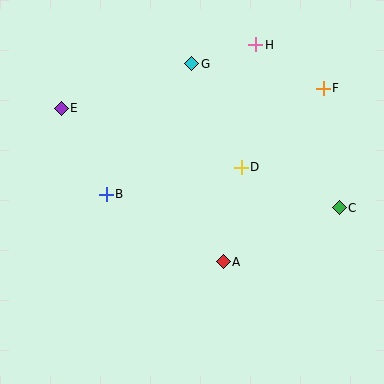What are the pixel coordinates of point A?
Point A is at (223, 262).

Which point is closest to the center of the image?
Point D at (241, 167) is closest to the center.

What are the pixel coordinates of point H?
Point H is at (256, 45).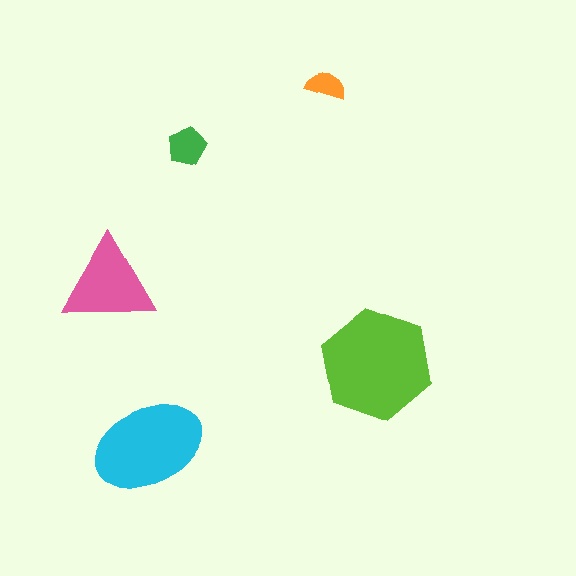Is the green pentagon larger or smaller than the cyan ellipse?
Smaller.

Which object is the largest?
The lime hexagon.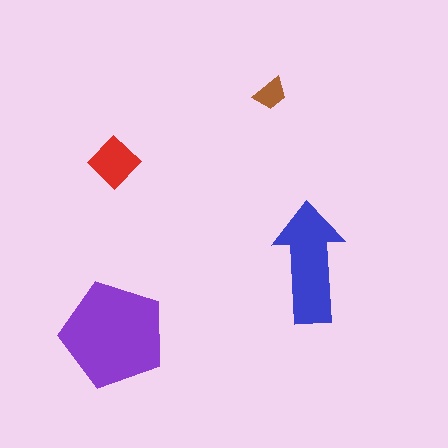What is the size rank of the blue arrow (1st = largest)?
2nd.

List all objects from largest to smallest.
The purple pentagon, the blue arrow, the red diamond, the brown trapezoid.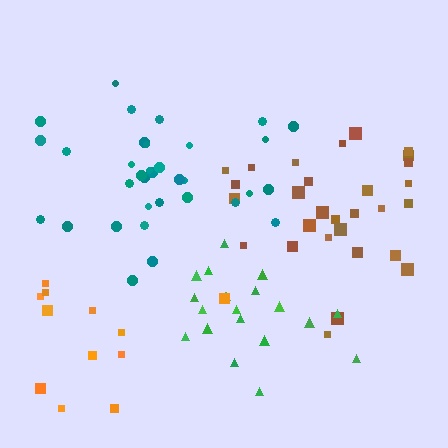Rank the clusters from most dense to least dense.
green, teal, brown, orange.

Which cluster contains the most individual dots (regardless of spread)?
Teal (34).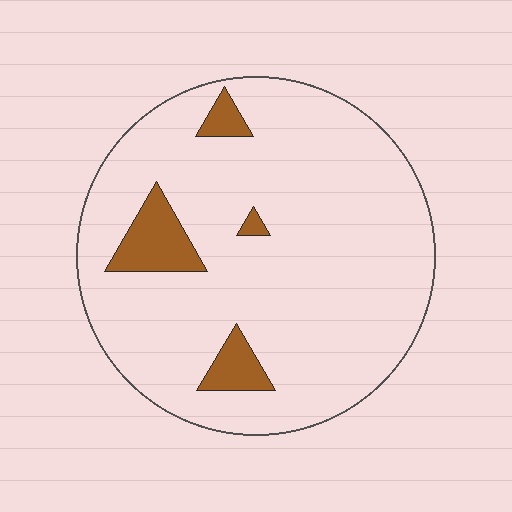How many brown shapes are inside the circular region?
4.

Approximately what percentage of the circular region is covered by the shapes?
Approximately 10%.